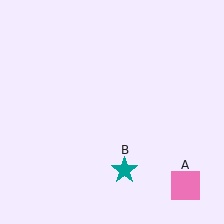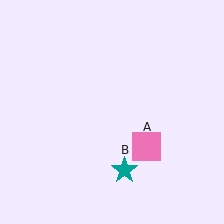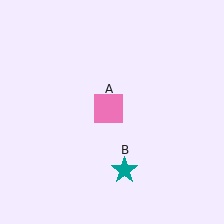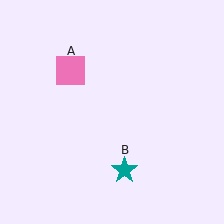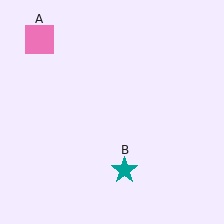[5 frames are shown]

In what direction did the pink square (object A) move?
The pink square (object A) moved up and to the left.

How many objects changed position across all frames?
1 object changed position: pink square (object A).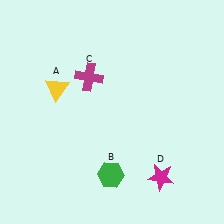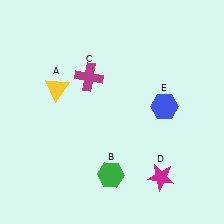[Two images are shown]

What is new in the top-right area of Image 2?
A blue hexagon (E) was added in the top-right area of Image 2.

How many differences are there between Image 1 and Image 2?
There is 1 difference between the two images.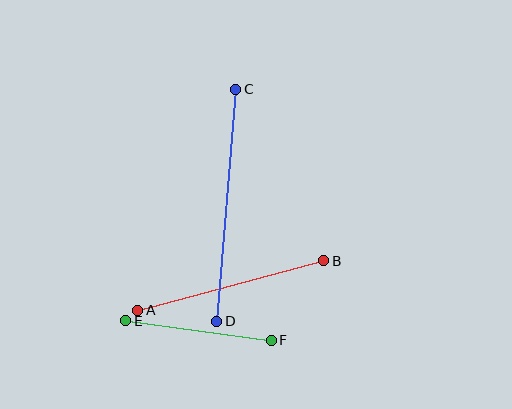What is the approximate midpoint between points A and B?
The midpoint is at approximately (231, 285) pixels.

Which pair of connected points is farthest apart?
Points C and D are farthest apart.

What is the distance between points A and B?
The distance is approximately 192 pixels.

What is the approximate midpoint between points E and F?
The midpoint is at approximately (198, 330) pixels.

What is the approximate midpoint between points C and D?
The midpoint is at approximately (226, 205) pixels.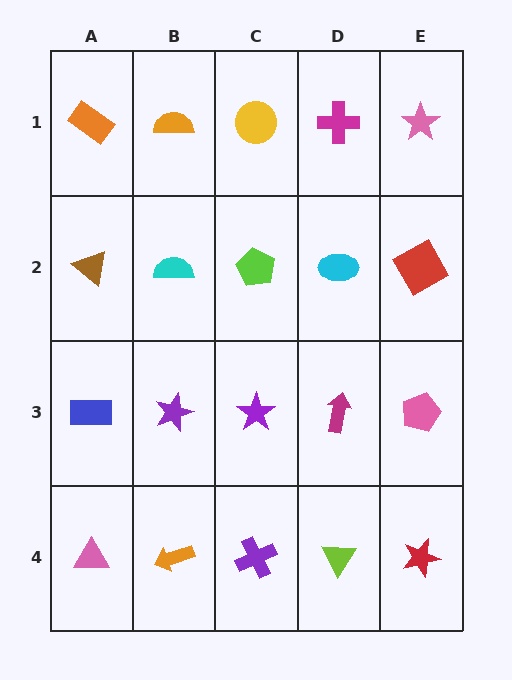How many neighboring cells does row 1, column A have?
2.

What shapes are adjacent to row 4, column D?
A magenta arrow (row 3, column D), a purple cross (row 4, column C), a red star (row 4, column E).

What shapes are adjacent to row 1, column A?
A brown triangle (row 2, column A), an orange semicircle (row 1, column B).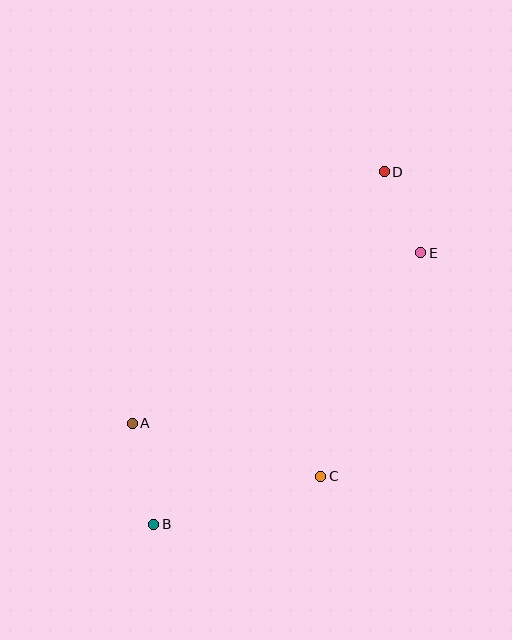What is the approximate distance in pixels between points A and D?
The distance between A and D is approximately 356 pixels.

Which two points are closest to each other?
Points D and E are closest to each other.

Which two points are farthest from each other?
Points B and D are farthest from each other.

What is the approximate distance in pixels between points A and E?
The distance between A and E is approximately 335 pixels.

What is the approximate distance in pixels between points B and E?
The distance between B and E is approximately 381 pixels.